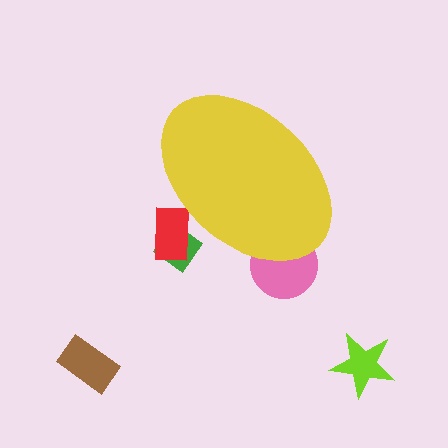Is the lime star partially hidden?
No, the lime star is fully visible.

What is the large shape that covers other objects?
A yellow ellipse.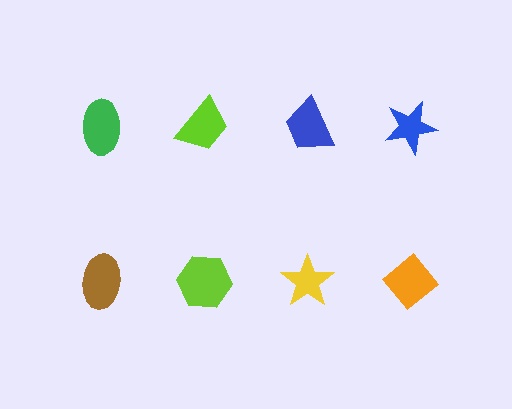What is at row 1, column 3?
A blue trapezoid.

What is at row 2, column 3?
A yellow star.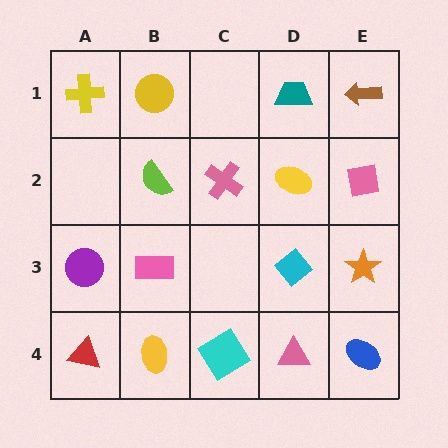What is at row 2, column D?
A yellow ellipse.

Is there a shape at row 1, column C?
No, that cell is empty.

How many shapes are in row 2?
4 shapes.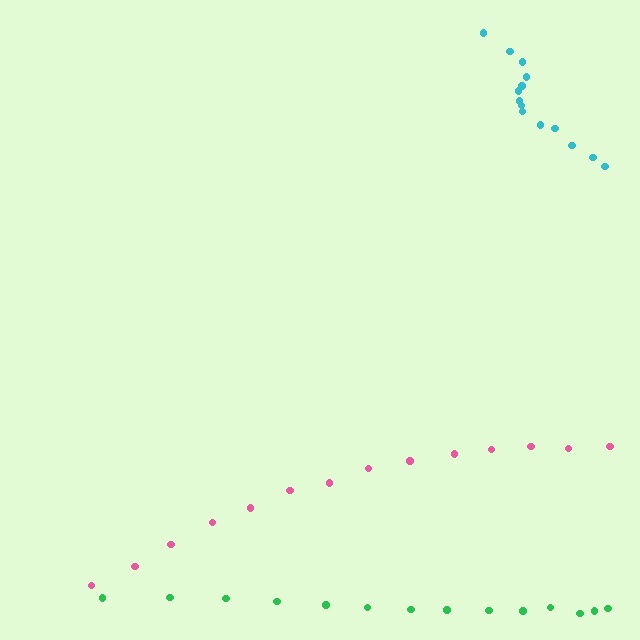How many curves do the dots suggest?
There are 3 distinct paths.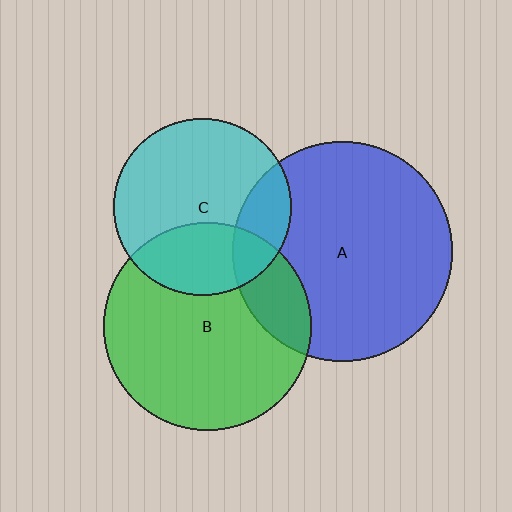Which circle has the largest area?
Circle A (blue).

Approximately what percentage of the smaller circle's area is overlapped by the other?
Approximately 30%.